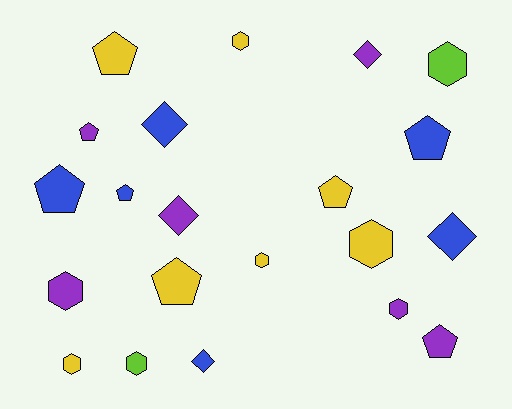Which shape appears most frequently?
Hexagon, with 8 objects.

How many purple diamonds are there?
There are 2 purple diamonds.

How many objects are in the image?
There are 21 objects.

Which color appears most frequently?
Yellow, with 7 objects.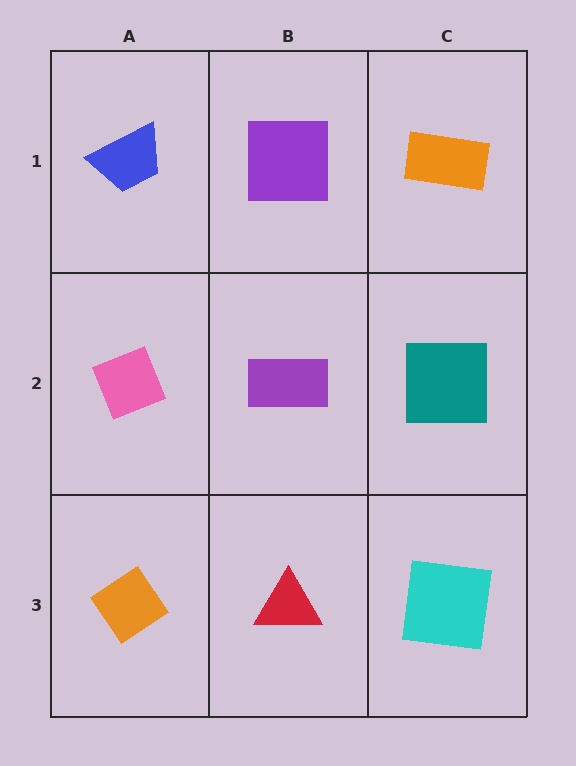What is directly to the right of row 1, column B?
An orange rectangle.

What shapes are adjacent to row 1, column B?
A purple rectangle (row 2, column B), a blue trapezoid (row 1, column A), an orange rectangle (row 1, column C).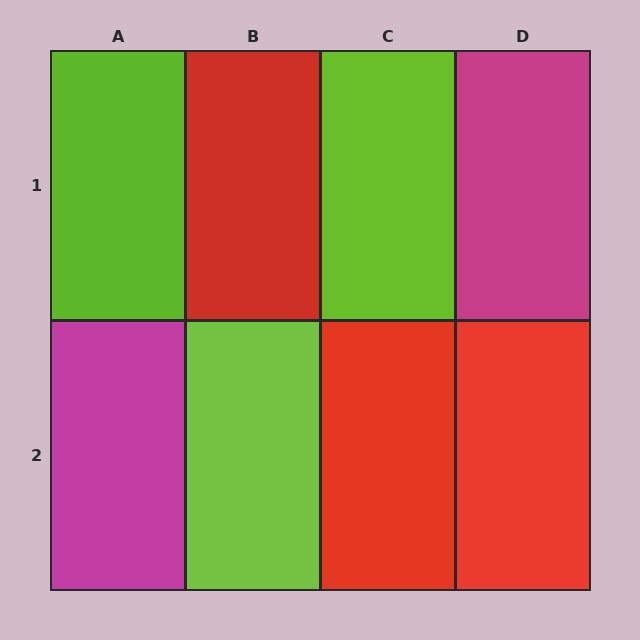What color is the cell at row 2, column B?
Lime.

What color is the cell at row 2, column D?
Red.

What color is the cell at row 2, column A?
Magenta.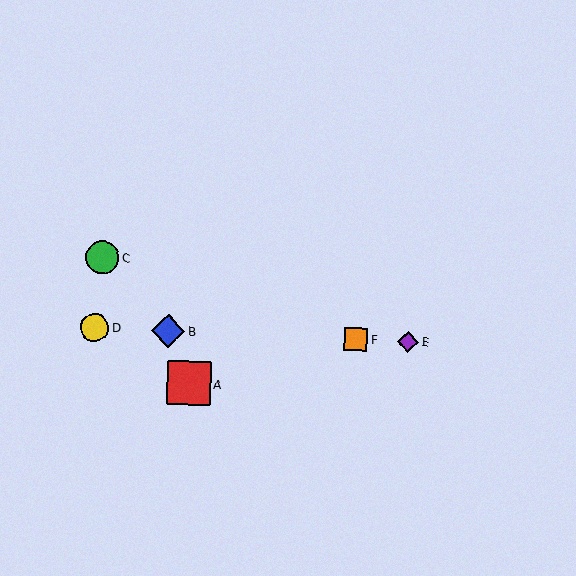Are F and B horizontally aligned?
Yes, both are at y≈340.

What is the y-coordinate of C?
Object C is at y≈257.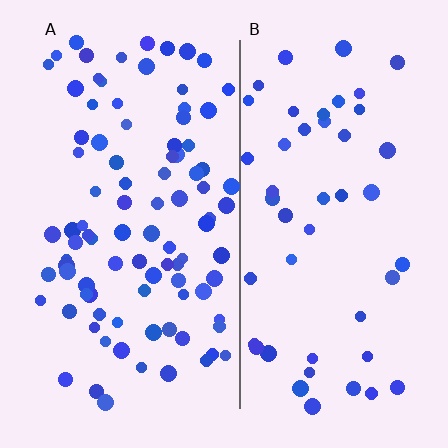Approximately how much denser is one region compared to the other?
Approximately 2.0× — region A over region B.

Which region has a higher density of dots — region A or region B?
A (the left).